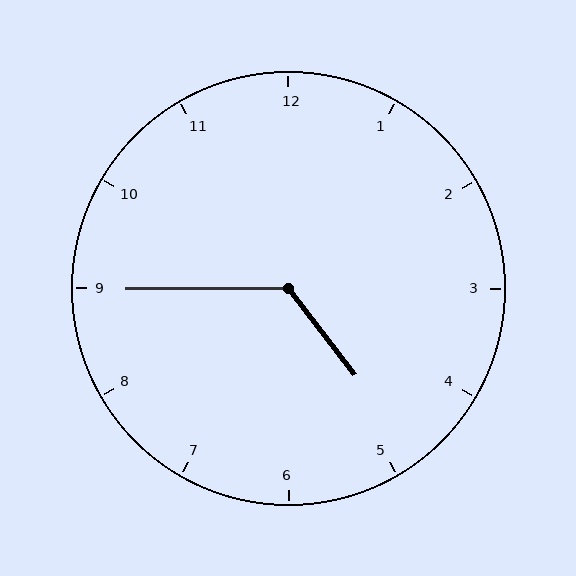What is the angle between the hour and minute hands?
Approximately 128 degrees.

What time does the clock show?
4:45.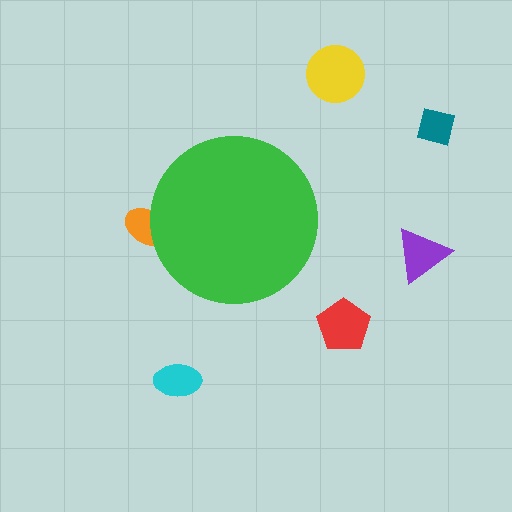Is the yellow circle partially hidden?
No, the yellow circle is fully visible.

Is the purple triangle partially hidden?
No, the purple triangle is fully visible.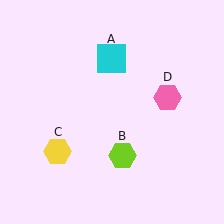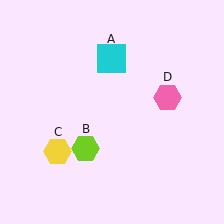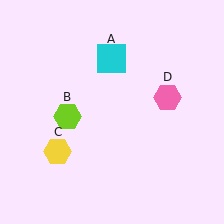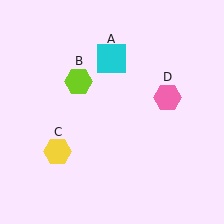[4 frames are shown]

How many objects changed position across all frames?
1 object changed position: lime hexagon (object B).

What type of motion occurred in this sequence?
The lime hexagon (object B) rotated clockwise around the center of the scene.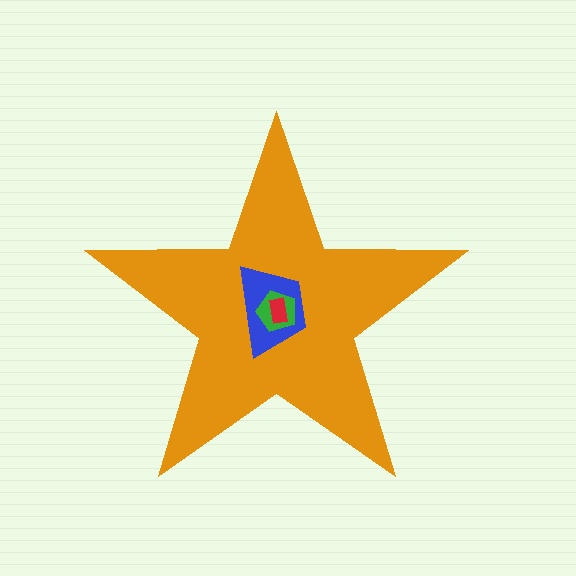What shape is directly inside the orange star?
The blue trapezoid.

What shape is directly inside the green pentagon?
The red rectangle.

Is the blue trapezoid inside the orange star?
Yes.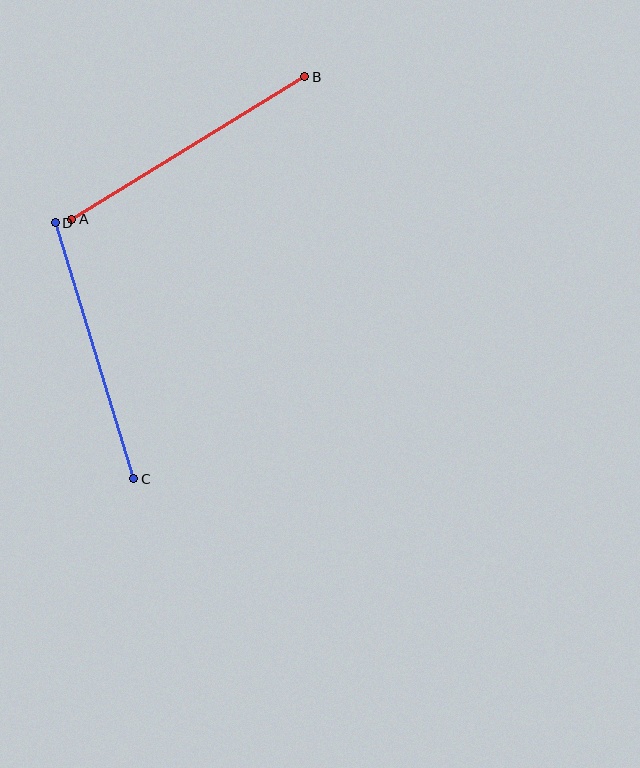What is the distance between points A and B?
The distance is approximately 273 pixels.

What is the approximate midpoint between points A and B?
The midpoint is at approximately (188, 148) pixels.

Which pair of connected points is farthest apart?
Points A and B are farthest apart.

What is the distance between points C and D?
The distance is approximately 268 pixels.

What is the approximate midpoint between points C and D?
The midpoint is at approximately (94, 351) pixels.